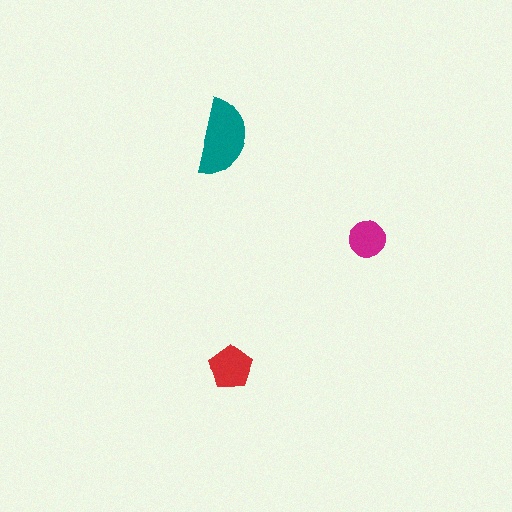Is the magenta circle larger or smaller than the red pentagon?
Smaller.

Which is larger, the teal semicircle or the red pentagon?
The teal semicircle.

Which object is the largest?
The teal semicircle.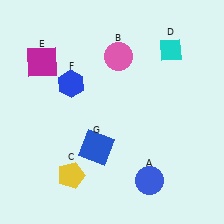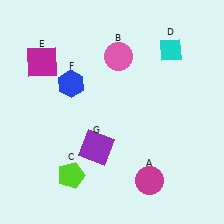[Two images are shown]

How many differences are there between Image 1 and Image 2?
There are 3 differences between the two images.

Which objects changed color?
A changed from blue to magenta. C changed from yellow to lime. G changed from blue to purple.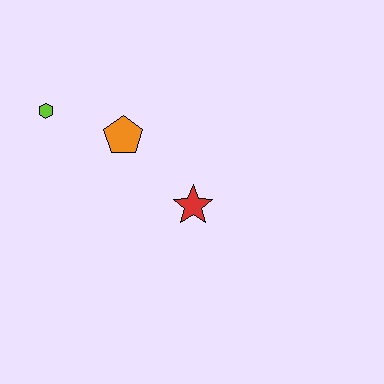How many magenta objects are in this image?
There are no magenta objects.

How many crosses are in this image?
There are no crosses.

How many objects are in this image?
There are 3 objects.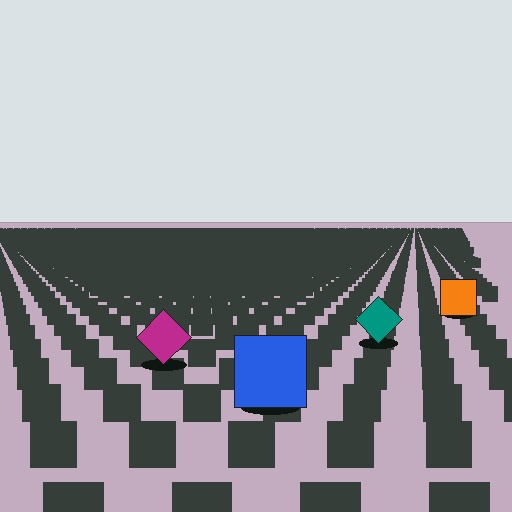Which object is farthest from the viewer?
The orange square is farthest from the viewer. It appears smaller and the ground texture around it is denser.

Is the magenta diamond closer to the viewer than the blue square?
No. The blue square is closer — you can tell from the texture gradient: the ground texture is coarser near it.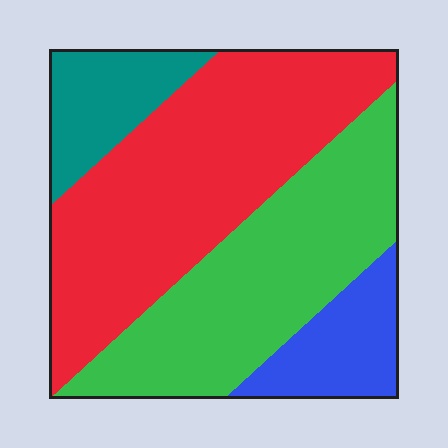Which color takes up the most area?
Red, at roughly 45%.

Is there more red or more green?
Red.